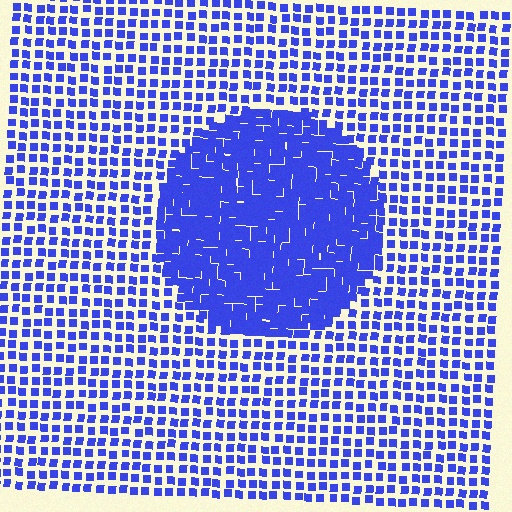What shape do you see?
I see a circle.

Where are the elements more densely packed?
The elements are more densely packed inside the circle boundary.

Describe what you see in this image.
The image contains small blue elements arranged at two different densities. A circle-shaped region is visible where the elements are more densely packed than the surrounding area.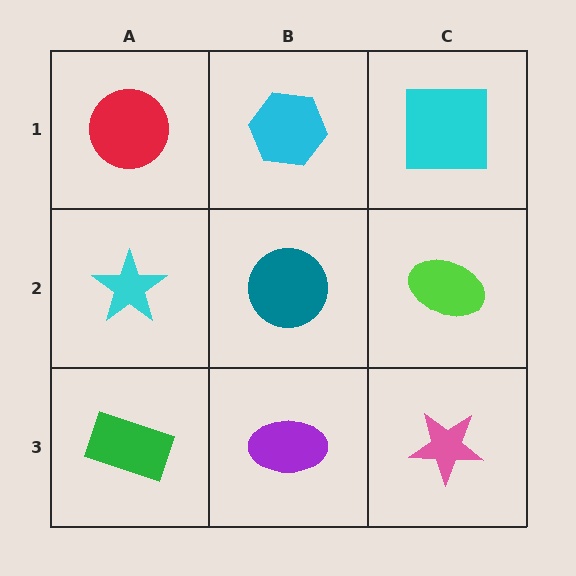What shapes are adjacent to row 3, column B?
A teal circle (row 2, column B), a green rectangle (row 3, column A), a pink star (row 3, column C).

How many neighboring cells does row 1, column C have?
2.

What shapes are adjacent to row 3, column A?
A cyan star (row 2, column A), a purple ellipse (row 3, column B).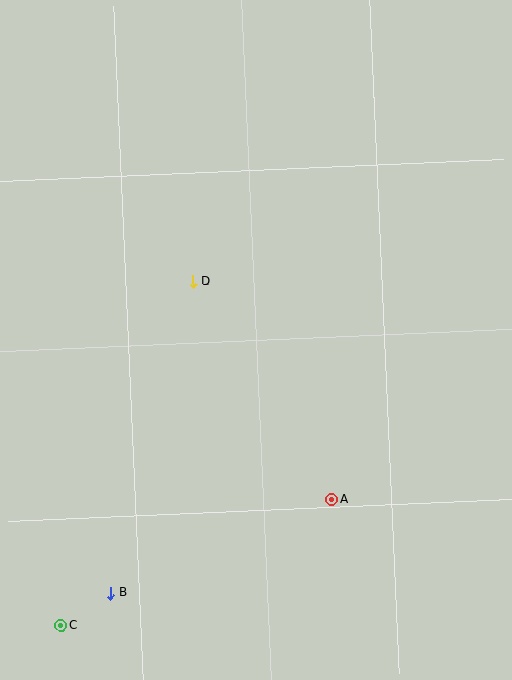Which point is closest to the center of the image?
Point D at (193, 282) is closest to the center.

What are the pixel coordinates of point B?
Point B is at (110, 593).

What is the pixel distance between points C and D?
The distance between C and D is 368 pixels.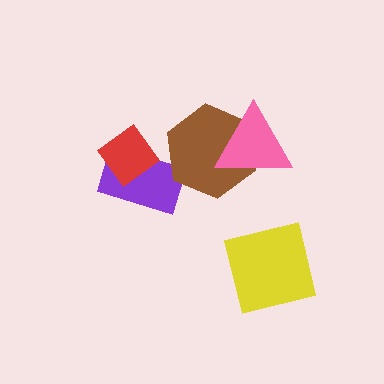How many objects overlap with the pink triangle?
1 object overlaps with the pink triangle.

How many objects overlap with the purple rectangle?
2 objects overlap with the purple rectangle.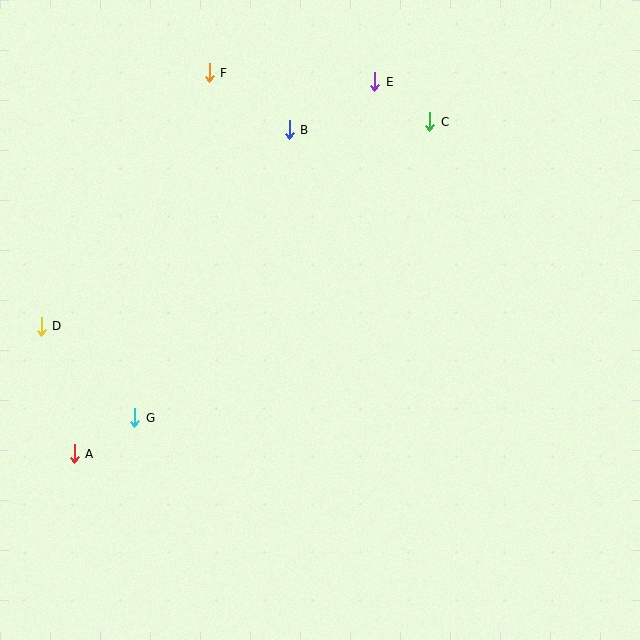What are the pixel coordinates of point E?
Point E is at (375, 82).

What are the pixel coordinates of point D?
Point D is at (41, 326).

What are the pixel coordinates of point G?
Point G is at (135, 418).